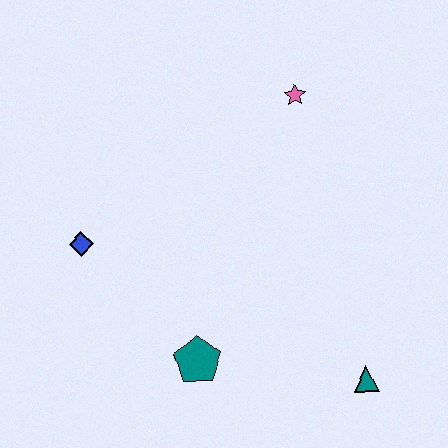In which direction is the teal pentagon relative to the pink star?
The teal pentagon is below the pink star.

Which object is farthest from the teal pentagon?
The pink star is farthest from the teal pentagon.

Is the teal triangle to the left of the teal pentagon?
No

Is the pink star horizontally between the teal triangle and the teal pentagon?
Yes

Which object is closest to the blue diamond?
The teal pentagon is closest to the blue diamond.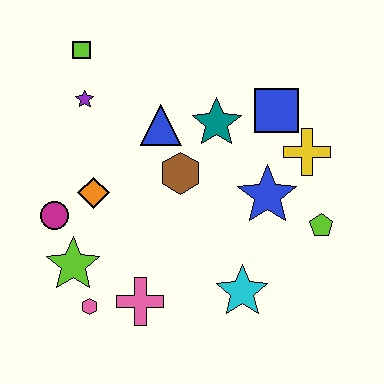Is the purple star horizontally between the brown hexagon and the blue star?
No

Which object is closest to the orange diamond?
The magenta circle is closest to the orange diamond.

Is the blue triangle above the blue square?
No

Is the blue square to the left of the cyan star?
No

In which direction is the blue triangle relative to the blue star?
The blue triangle is to the left of the blue star.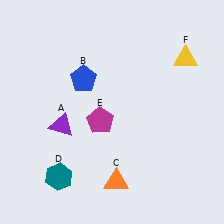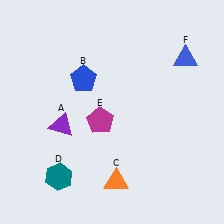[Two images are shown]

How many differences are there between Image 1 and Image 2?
There is 1 difference between the two images.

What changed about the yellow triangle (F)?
In Image 1, F is yellow. In Image 2, it changed to blue.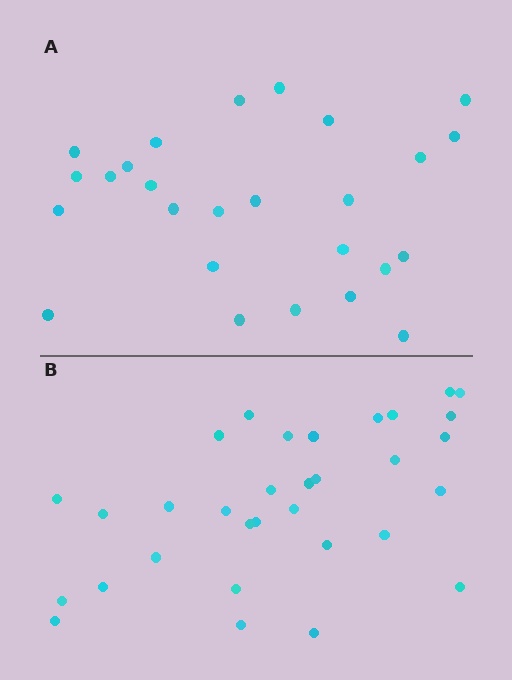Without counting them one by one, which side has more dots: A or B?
Region B (the bottom region) has more dots.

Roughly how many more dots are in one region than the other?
Region B has about 6 more dots than region A.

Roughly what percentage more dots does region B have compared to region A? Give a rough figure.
About 25% more.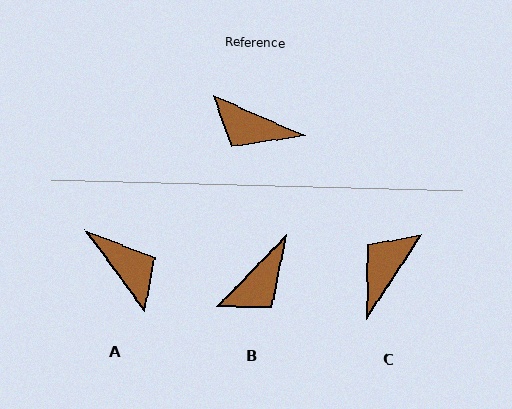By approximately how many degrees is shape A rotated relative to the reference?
Approximately 150 degrees counter-clockwise.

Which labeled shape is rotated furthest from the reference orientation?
A, about 150 degrees away.